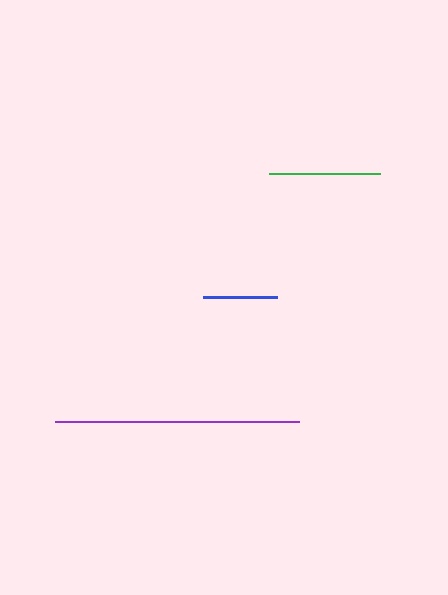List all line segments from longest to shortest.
From longest to shortest: purple, green, blue.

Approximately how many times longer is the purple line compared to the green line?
The purple line is approximately 2.2 times the length of the green line.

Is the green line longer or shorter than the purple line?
The purple line is longer than the green line.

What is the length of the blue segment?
The blue segment is approximately 74 pixels long.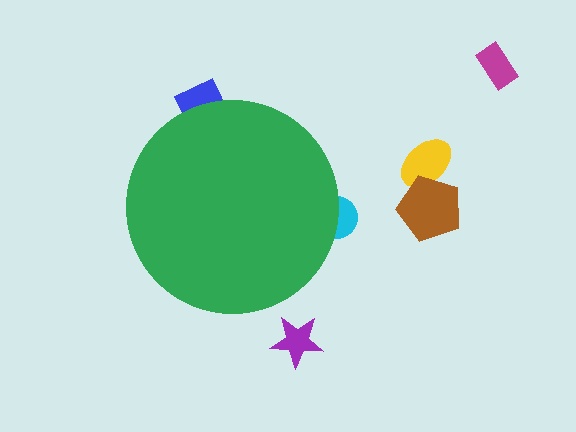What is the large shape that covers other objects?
A green circle.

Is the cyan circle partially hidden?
Yes, the cyan circle is partially hidden behind the green circle.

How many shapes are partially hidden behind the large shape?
2 shapes are partially hidden.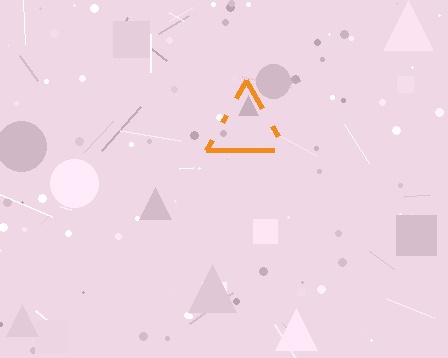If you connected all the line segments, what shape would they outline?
They would outline a triangle.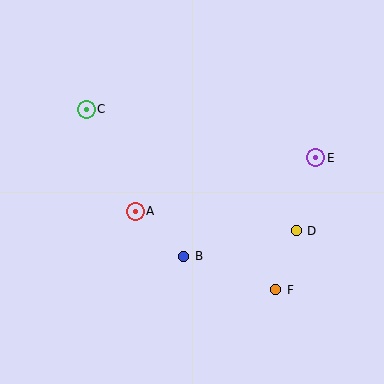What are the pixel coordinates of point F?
Point F is at (276, 290).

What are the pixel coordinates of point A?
Point A is at (135, 211).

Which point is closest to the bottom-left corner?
Point A is closest to the bottom-left corner.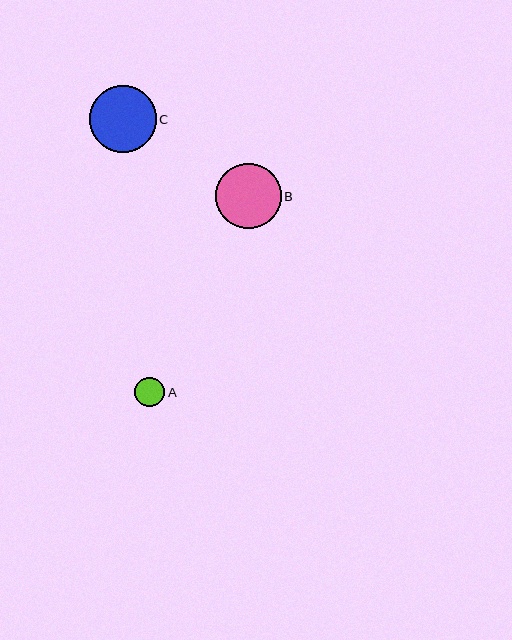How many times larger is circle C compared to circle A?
Circle C is approximately 2.2 times the size of circle A.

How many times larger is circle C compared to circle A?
Circle C is approximately 2.2 times the size of circle A.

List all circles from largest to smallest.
From largest to smallest: C, B, A.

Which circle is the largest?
Circle C is the largest with a size of approximately 67 pixels.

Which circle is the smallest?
Circle A is the smallest with a size of approximately 30 pixels.